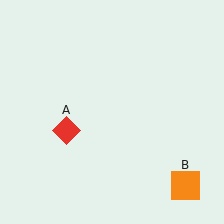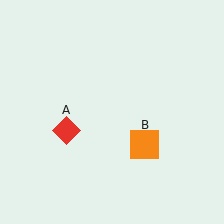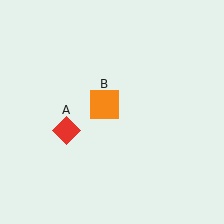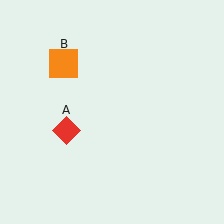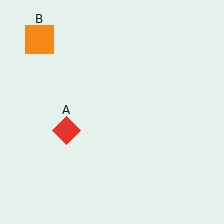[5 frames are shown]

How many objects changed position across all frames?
1 object changed position: orange square (object B).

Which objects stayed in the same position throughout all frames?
Red diamond (object A) remained stationary.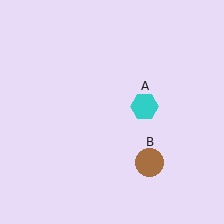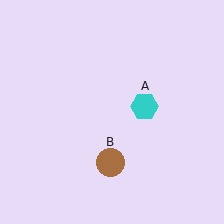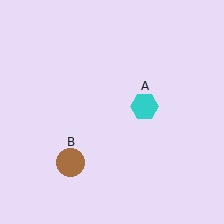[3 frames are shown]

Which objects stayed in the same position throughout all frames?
Cyan hexagon (object A) remained stationary.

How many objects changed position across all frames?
1 object changed position: brown circle (object B).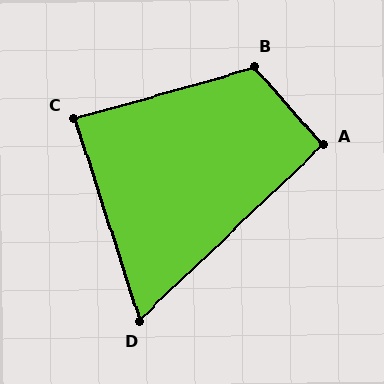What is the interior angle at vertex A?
Approximately 92 degrees (approximately right).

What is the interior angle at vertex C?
Approximately 88 degrees (approximately right).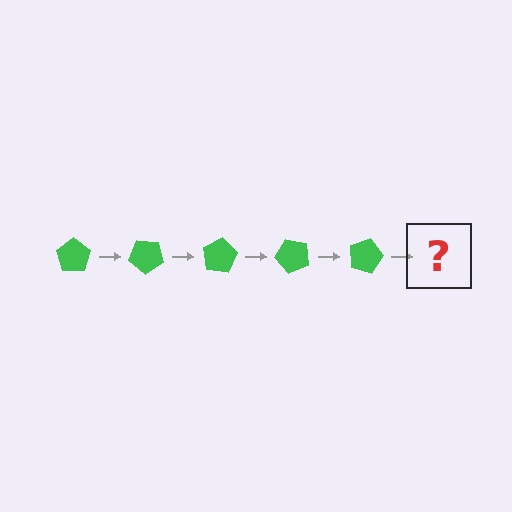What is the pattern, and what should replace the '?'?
The pattern is that the pentagon rotates 40 degrees each step. The '?' should be a green pentagon rotated 200 degrees.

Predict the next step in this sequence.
The next step is a green pentagon rotated 200 degrees.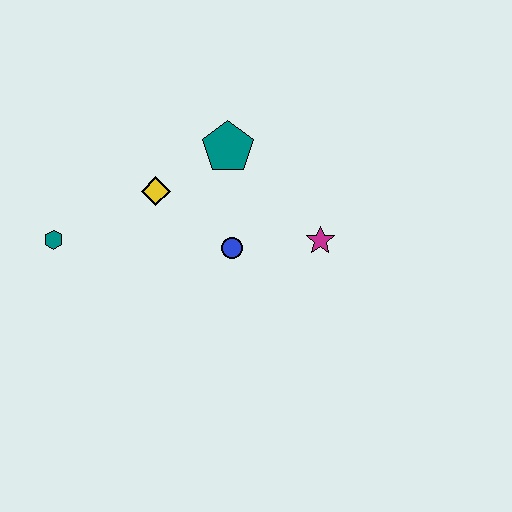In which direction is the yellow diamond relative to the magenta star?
The yellow diamond is to the left of the magenta star.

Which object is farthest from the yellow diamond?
The magenta star is farthest from the yellow diamond.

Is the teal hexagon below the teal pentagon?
Yes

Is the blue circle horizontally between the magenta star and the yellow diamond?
Yes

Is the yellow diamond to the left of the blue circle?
Yes